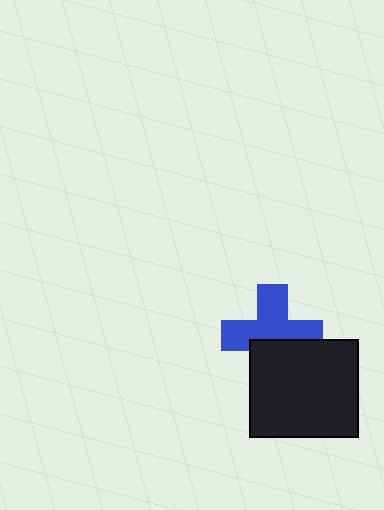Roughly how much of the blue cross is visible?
About half of it is visible (roughly 64%).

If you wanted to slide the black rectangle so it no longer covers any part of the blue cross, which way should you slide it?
Slide it down — that is the most direct way to separate the two shapes.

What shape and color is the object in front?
The object in front is a black rectangle.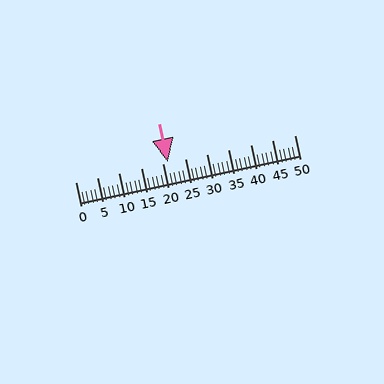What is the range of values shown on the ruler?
The ruler shows values from 0 to 50.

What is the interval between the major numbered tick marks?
The major tick marks are spaced 5 units apart.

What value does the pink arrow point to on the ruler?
The pink arrow points to approximately 21.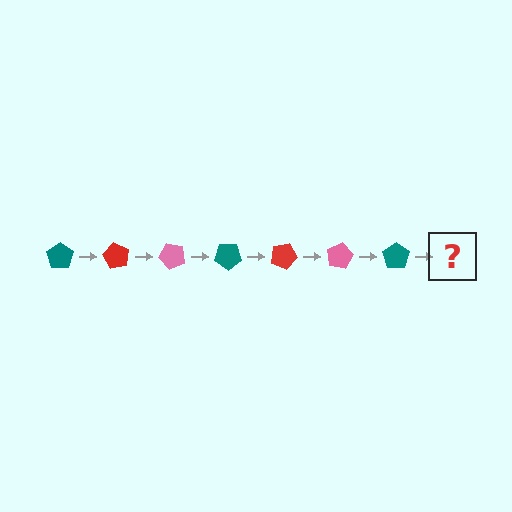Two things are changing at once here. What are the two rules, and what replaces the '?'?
The two rules are that it rotates 60 degrees each step and the color cycles through teal, red, and pink. The '?' should be a red pentagon, rotated 420 degrees from the start.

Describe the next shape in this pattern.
It should be a red pentagon, rotated 420 degrees from the start.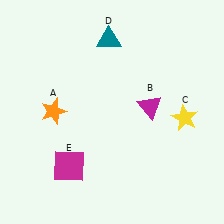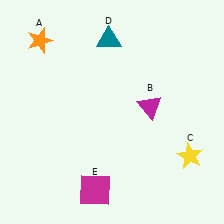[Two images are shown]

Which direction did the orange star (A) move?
The orange star (A) moved up.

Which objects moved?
The objects that moved are: the orange star (A), the yellow star (C), the magenta square (E).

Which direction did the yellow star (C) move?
The yellow star (C) moved down.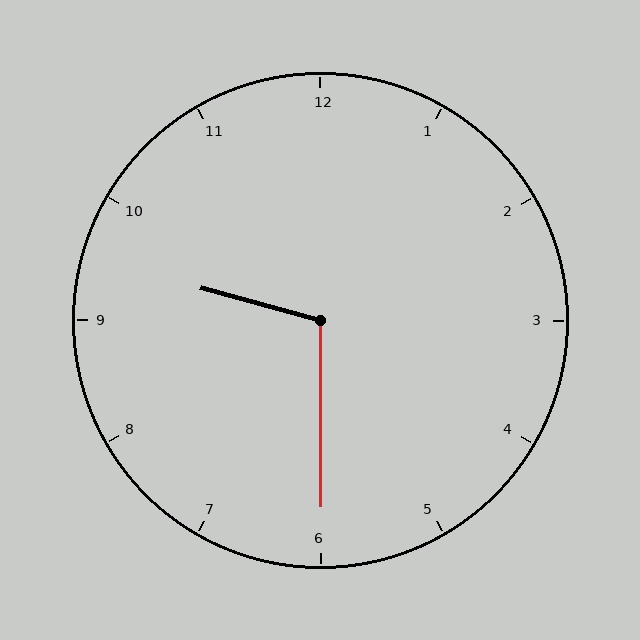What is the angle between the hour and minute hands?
Approximately 105 degrees.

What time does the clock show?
9:30.